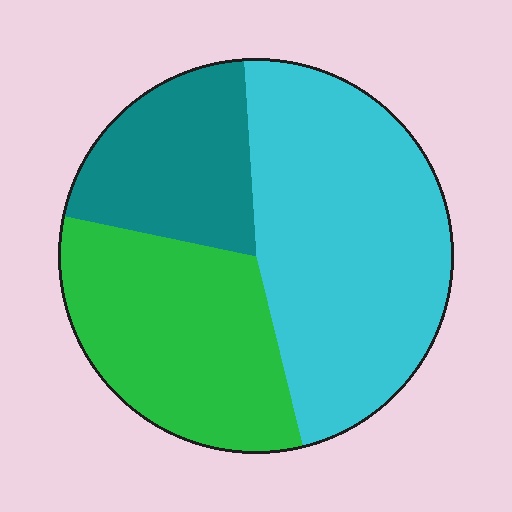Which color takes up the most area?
Cyan, at roughly 45%.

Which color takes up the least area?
Teal, at roughly 20%.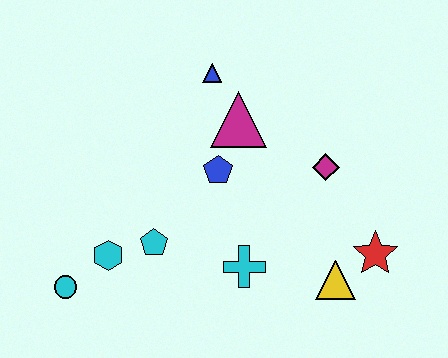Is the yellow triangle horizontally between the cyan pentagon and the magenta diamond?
No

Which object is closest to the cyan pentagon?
The cyan hexagon is closest to the cyan pentagon.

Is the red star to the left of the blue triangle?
No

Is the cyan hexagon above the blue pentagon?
No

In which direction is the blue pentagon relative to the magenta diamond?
The blue pentagon is to the left of the magenta diamond.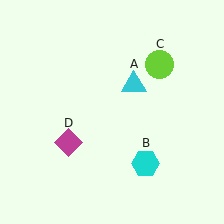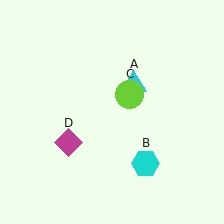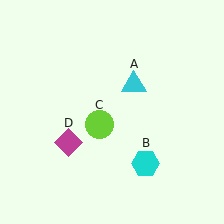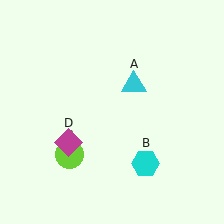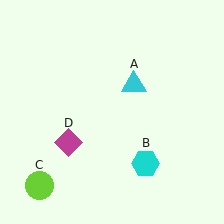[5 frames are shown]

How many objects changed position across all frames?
1 object changed position: lime circle (object C).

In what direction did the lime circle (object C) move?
The lime circle (object C) moved down and to the left.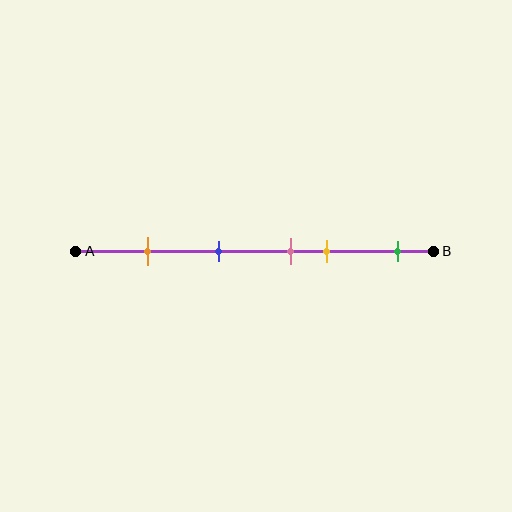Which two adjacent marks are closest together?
The pink and yellow marks are the closest adjacent pair.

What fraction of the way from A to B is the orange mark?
The orange mark is approximately 20% (0.2) of the way from A to B.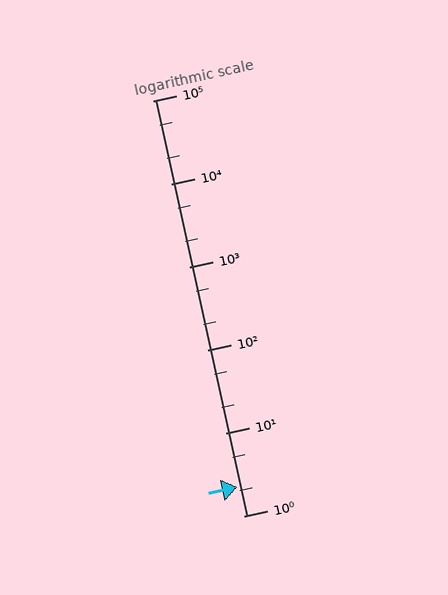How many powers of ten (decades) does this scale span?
The scale spans 5 decades, from 1 to 100000.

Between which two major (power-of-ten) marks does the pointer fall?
The pointer is between 1 and 10.